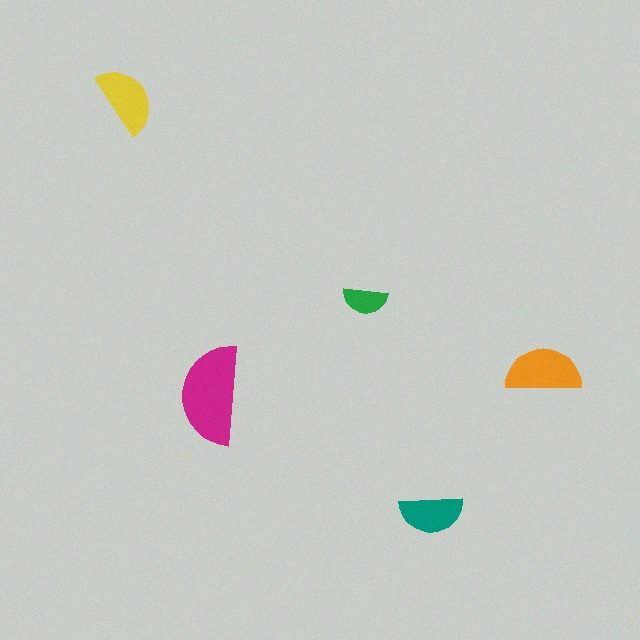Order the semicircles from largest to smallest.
the magenta one, the orange one, the yellow one, the teal one, the green one.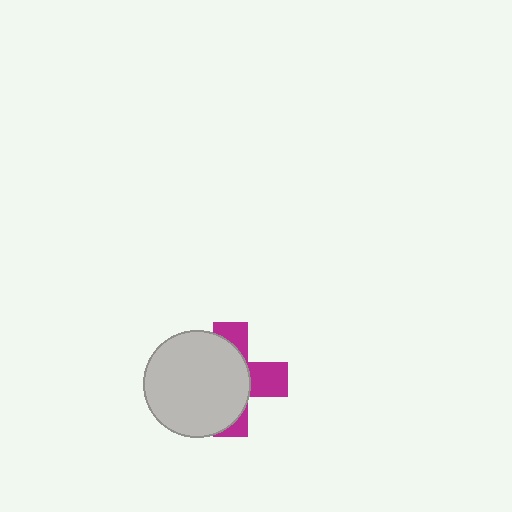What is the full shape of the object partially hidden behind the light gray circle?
The partially hidden object is a magenta cross.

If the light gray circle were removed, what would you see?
You would see the complete magenta cross.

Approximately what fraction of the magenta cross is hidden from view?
Roughly 62% of the magenta cross is hidden behind the light gray circle.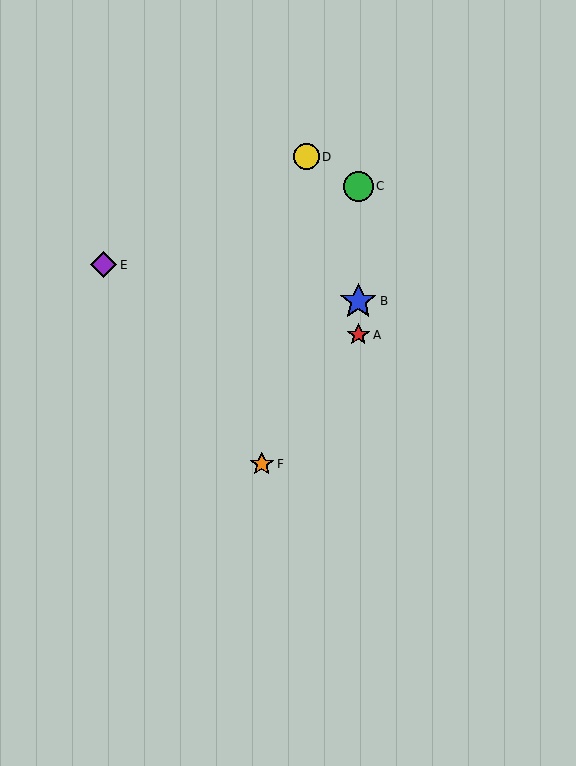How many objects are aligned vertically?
3 objects (A, B, C) are aligned vertically.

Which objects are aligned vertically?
Objects A, B, C are aligned vertically.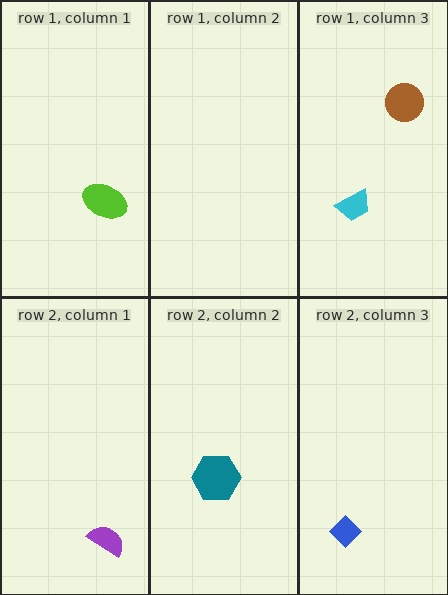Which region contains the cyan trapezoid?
The row 1, column 3 region.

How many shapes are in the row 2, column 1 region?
1.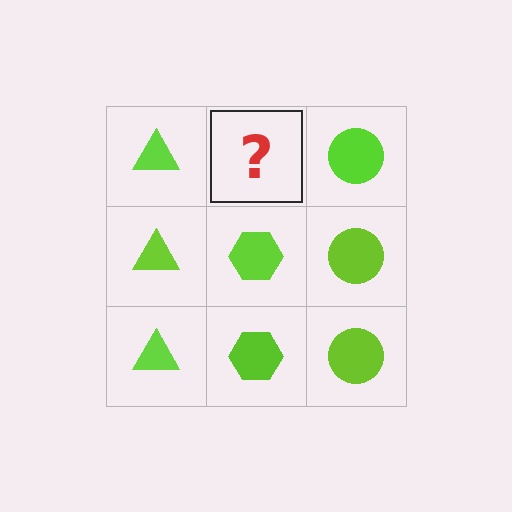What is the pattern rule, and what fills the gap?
The rule is that each column has a consistent shape. The gap should be filled with a lime hexagon.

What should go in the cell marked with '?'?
The missing cell should contain a lime hexagon.